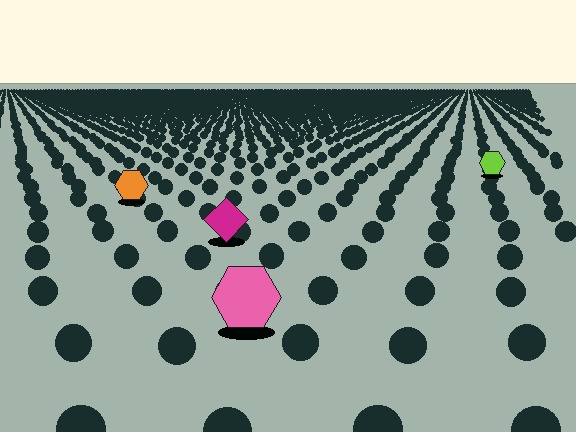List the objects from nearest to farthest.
From nearest to farthest: the pink hexagon, the magenta diamond, the orange hexagon, the lime hexagon.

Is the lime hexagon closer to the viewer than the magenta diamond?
No. The magenta diamond is closer — you can tell from the texture gradient: the ground texture is coarser near it.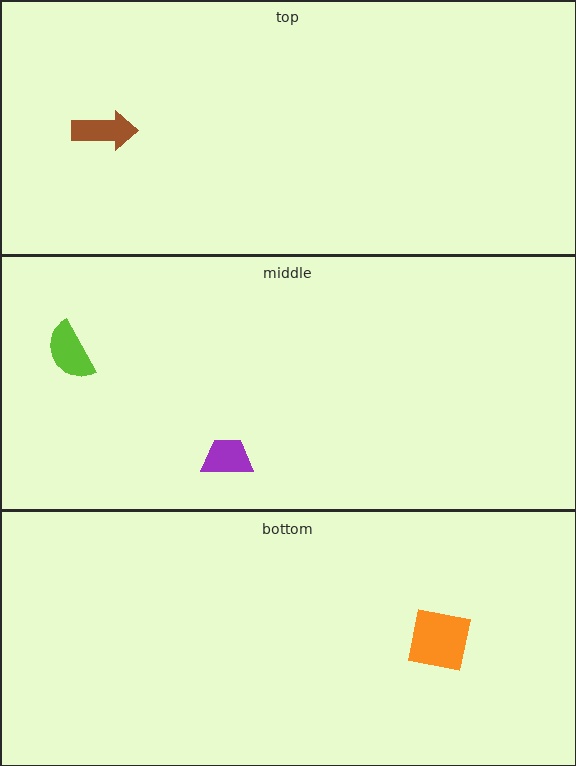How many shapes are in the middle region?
2.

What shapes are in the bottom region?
The orange square.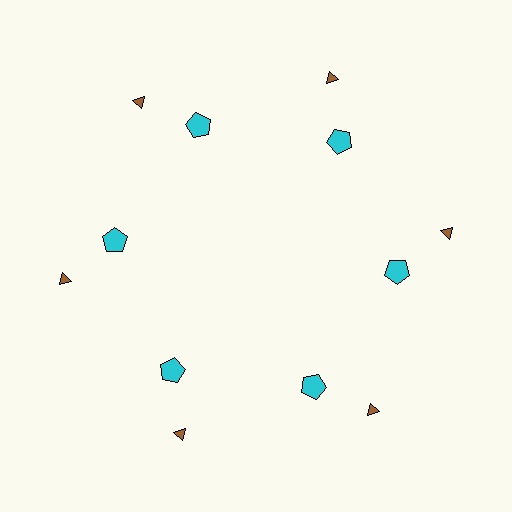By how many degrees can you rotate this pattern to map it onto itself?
The pattern maps onto itself every 60 degrees of rotation.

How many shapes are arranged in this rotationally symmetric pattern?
There are 12 shapes, arranged in 6 groups of 2.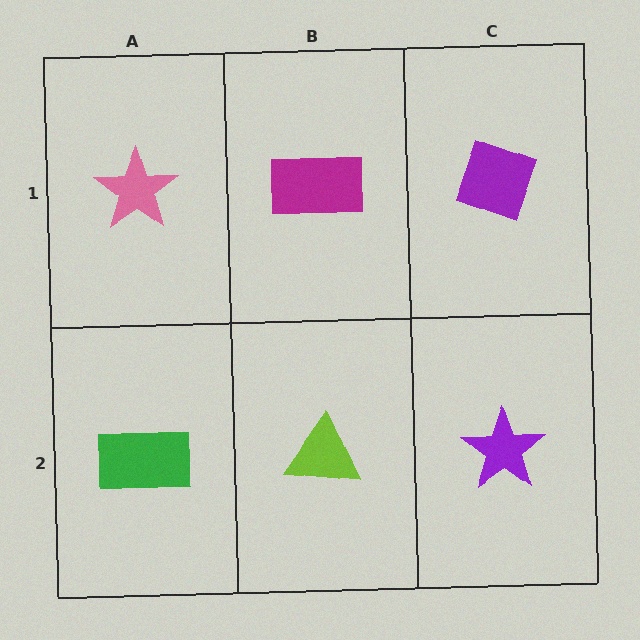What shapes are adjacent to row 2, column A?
A pink star (row 1, column A), a lime triangle (row 2, column B).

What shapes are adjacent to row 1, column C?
A purple star (row 2, column C), a magenta rectangle (row 1, column B).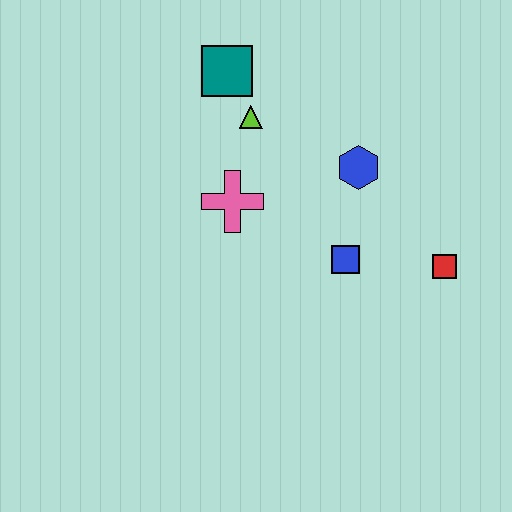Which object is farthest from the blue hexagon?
The teal square is farthest from the blue hexagon.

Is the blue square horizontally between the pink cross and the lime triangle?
No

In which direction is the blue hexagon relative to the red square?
The blue hexagon is above the red square.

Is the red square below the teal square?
Yes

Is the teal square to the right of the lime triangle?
No